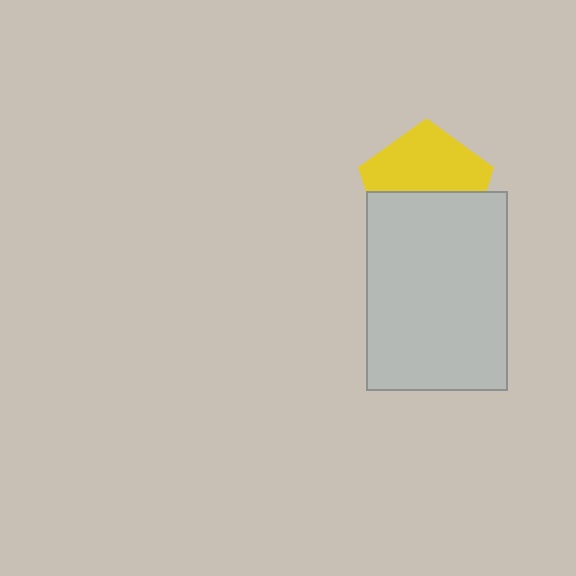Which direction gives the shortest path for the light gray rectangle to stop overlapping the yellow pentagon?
Moving down gives the shortest separation.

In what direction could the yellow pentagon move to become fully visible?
The yellow pentagon could move up. That would shift it out from behind the light gray rectangle entirely.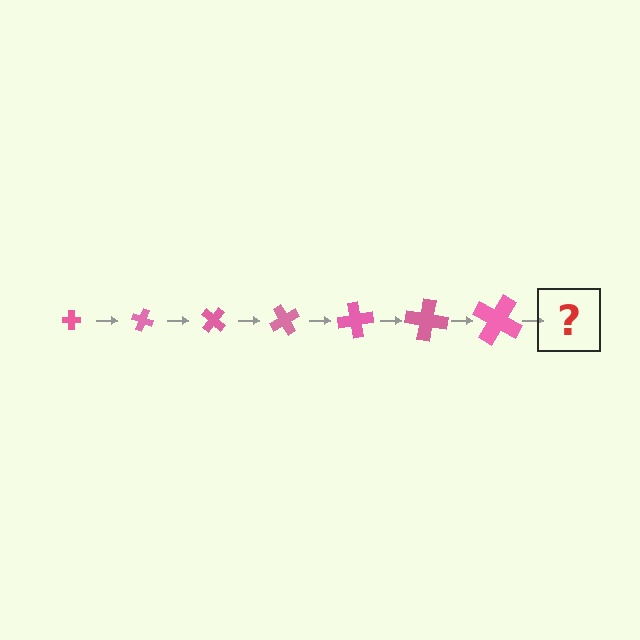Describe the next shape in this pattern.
It should be a cross, larger than the previous one and rotated 140 degrees from the start.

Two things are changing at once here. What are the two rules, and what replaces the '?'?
The two rules are that the cross grows larger each step and it rotates 20 degrees each step. The '?' should be a cross, larger than the previous one and rotated 140 degrees from the start.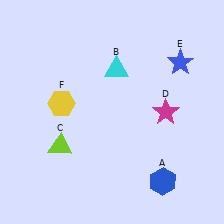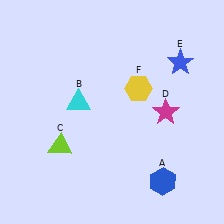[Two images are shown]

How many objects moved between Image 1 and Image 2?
2 objects moved between the two images.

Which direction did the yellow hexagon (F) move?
The yellow hexagon (F) moved right.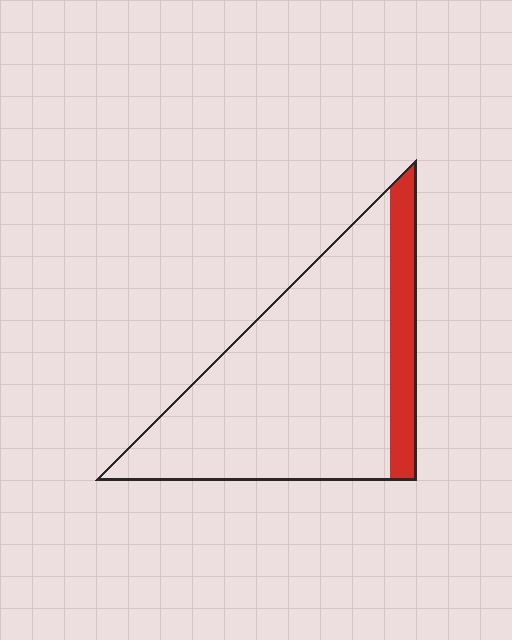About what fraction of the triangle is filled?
About one sixth (1/6).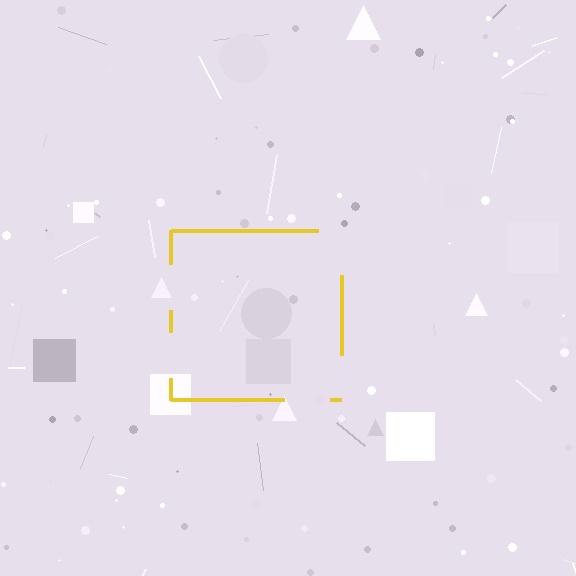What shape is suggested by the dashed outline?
The dashed outline suggests a square.